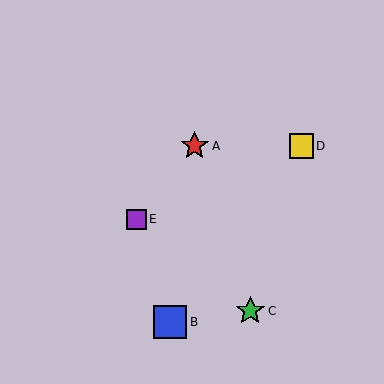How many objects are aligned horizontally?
2 objects (A, D) are aligned horizontally.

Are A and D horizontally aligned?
Yes, both are at y≈146.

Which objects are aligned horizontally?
Objects A, D are aligned horizontally.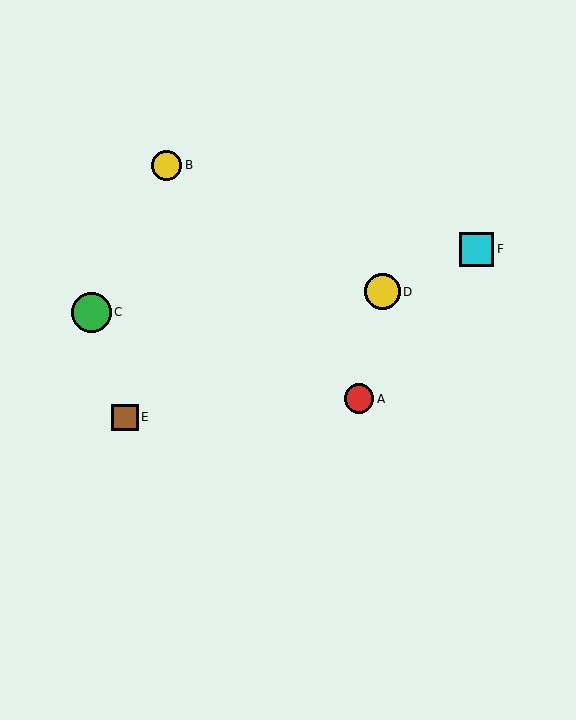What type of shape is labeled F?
Shape F is a cyan square.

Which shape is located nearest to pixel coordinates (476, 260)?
The cyan square (labeled F) at (477, 249) is nearest to that location.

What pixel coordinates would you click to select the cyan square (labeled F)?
Click at (477, 249) to select the cyan square F.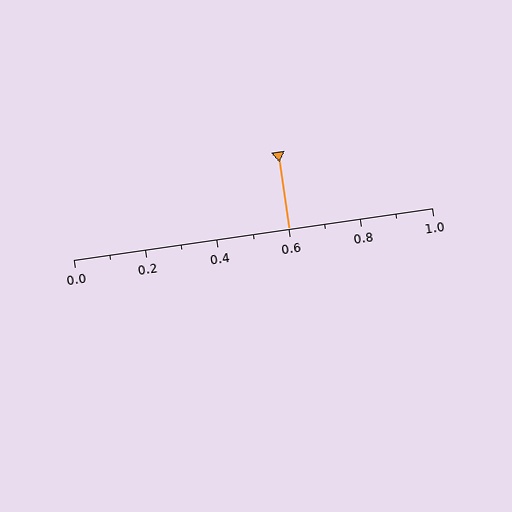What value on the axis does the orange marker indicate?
The marker indicates approximately 0.6.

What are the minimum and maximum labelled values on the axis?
The axis runs from 0.0 to 1.0.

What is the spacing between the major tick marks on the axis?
The major ticks are spaced 0.2 apart.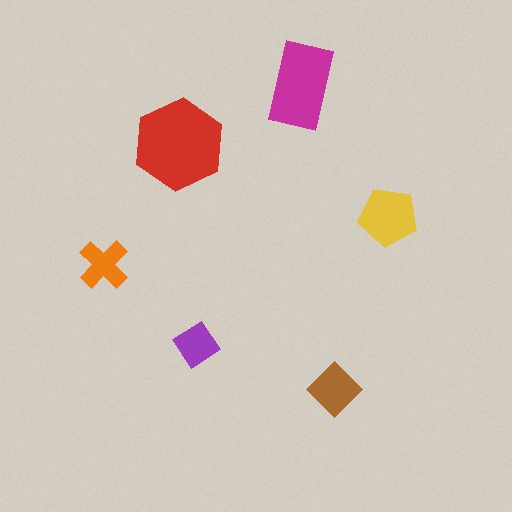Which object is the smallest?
The purple diamond.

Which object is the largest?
The red hexagon.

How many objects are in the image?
There are 6 objects in the image.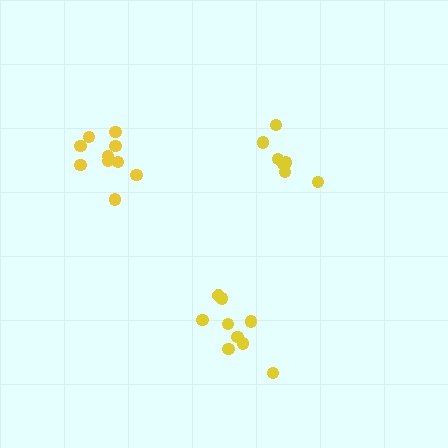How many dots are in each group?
Group 1: 9 dots, Group 2: 10 dots, Group 3: 7 dots (26 total).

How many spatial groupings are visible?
There are 3 spatial groupings.